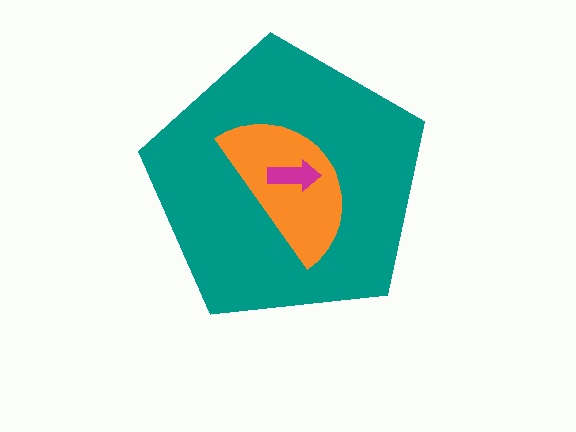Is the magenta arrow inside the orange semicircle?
Yes.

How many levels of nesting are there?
3.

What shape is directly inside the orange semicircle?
The magenta arrow.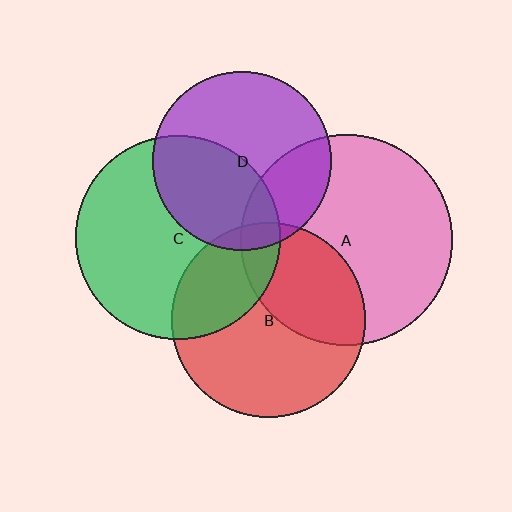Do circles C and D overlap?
Yes.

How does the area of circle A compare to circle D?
Approximately 1.4 times.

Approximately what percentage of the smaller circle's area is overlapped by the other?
Approximately 40%.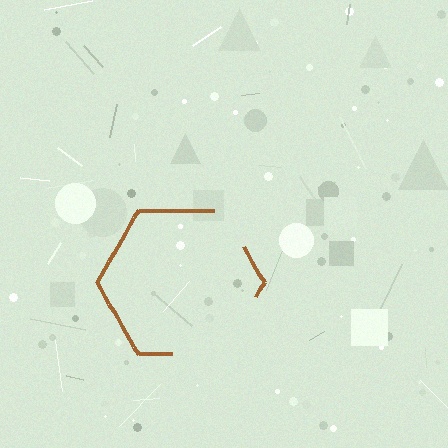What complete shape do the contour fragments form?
The contour fragments form a hexagon.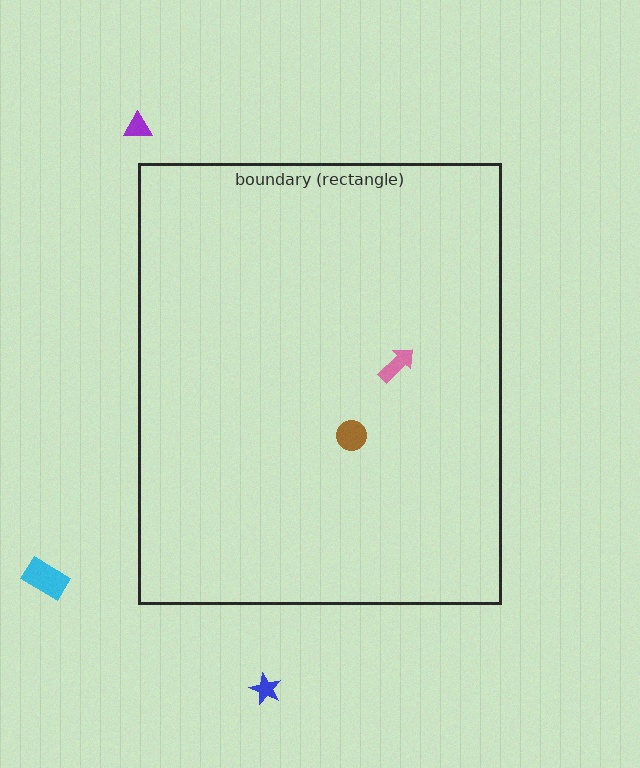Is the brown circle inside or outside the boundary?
Inside.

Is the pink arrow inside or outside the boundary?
Inside.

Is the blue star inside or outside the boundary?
Outside.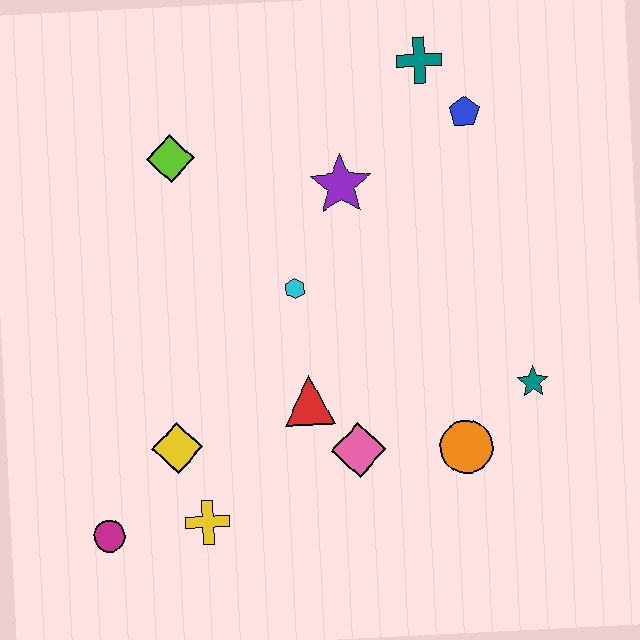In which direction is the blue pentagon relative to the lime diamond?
The blue pentagon is to the right of the lime diamond.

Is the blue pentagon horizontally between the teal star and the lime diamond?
Yes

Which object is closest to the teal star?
The orange circle is closest to the teal star.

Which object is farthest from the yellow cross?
The teal cross is farthest from the yellow cross.